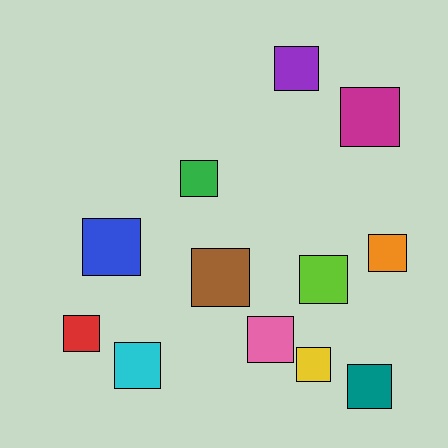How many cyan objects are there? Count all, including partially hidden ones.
There is 1 cyan object.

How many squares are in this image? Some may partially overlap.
There are 12 squares.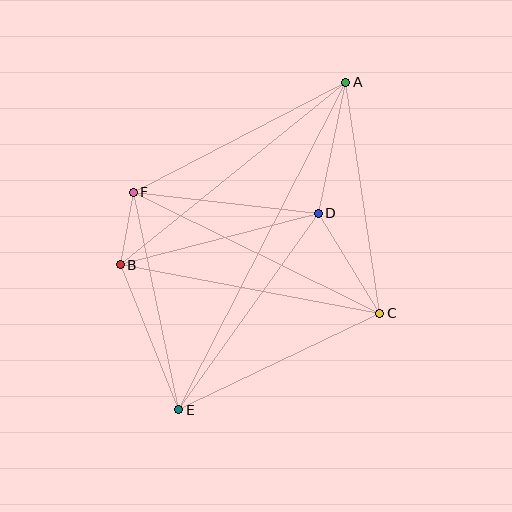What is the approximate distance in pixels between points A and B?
The distance between A and B is approximately 290 pixels.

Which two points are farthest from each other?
Points A and E are farthest from each other.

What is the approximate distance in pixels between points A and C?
The distance between A and C is approximately 234 pixels.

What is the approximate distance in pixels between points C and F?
The distance between C and F is approximately 275 pixels.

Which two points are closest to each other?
Points B and F are closest to each other.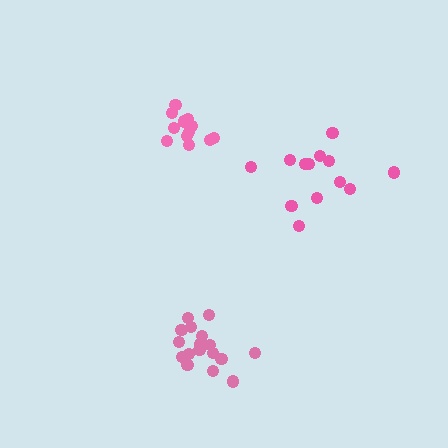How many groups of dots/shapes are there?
There are 3 groups.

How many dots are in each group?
Group 1: 13 dots, Group 2: 12 dots, Group 3: 17 dots (42 total).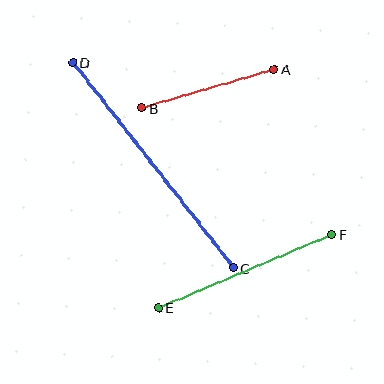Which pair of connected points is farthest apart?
Points C and D are farthest apart.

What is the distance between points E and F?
The distance is approximately 188 pixels.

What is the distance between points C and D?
The distance is approximately 261 pixels.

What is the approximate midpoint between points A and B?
The midpoint is at approximately (208, 89) pixels.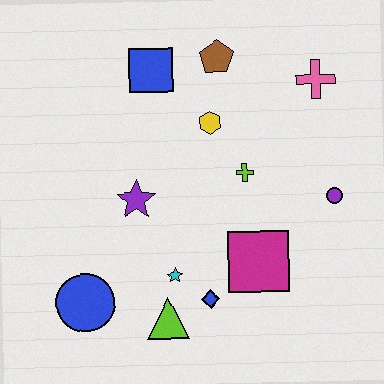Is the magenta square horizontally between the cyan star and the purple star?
No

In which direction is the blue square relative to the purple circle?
The blue square is to the left of the purple circle.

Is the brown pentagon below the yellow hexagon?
No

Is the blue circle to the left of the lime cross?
Yes